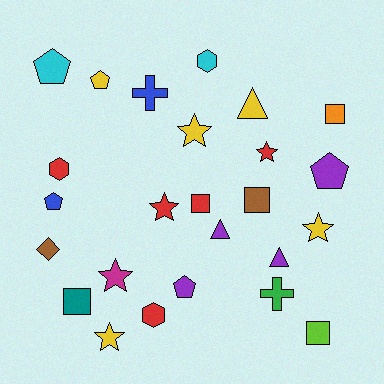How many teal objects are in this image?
There is 1 teal object.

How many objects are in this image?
There are 25 objects.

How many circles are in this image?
There are no circles.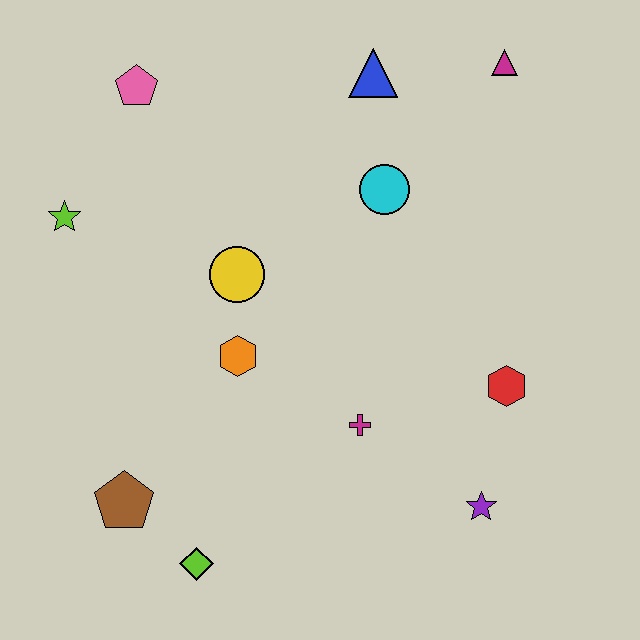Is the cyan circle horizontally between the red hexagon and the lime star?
Yes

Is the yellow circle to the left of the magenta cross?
Yes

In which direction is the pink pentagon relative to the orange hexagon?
The pink pentagon is above the orange hexagon.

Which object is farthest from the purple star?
The pink pentagon is farthest from the purple star.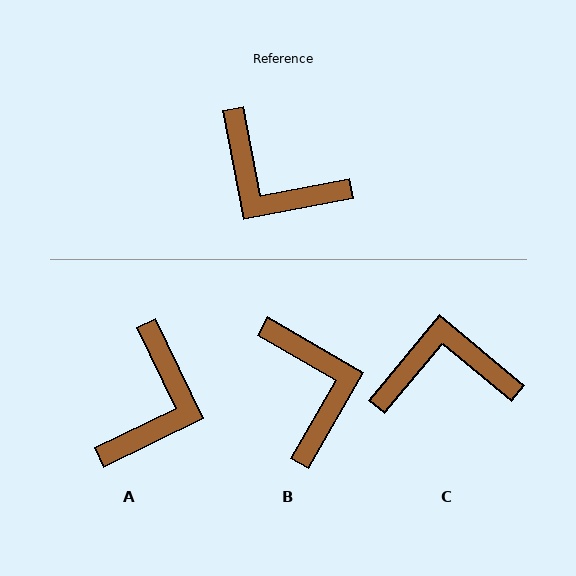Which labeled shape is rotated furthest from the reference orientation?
C, about 141 degrees away.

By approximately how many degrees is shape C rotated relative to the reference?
Approximately 141 degrees clockwise.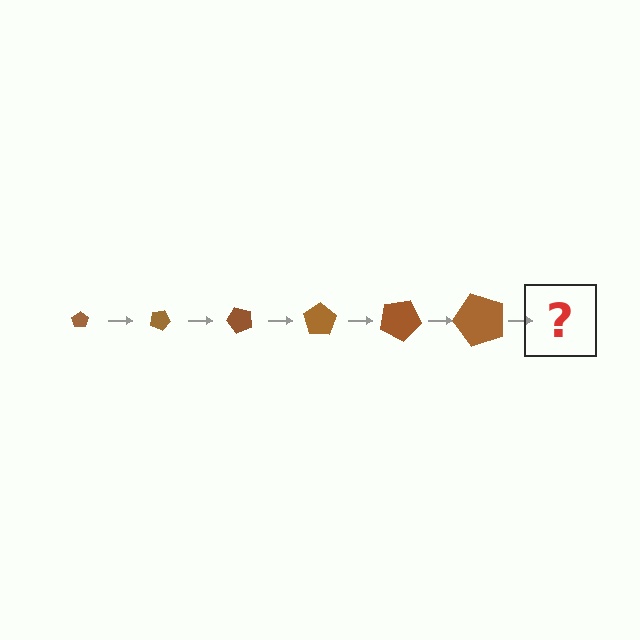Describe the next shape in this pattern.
It should be a pentagon, larger than the previous one and rotated 150 degrees from the start.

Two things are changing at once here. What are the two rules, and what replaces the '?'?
The two rules are that the pentagon grows larger each step and it rotates 25 degrees each step. The '?' should be a pentagon, larger than the previous one and rotated 150 degrees from the start.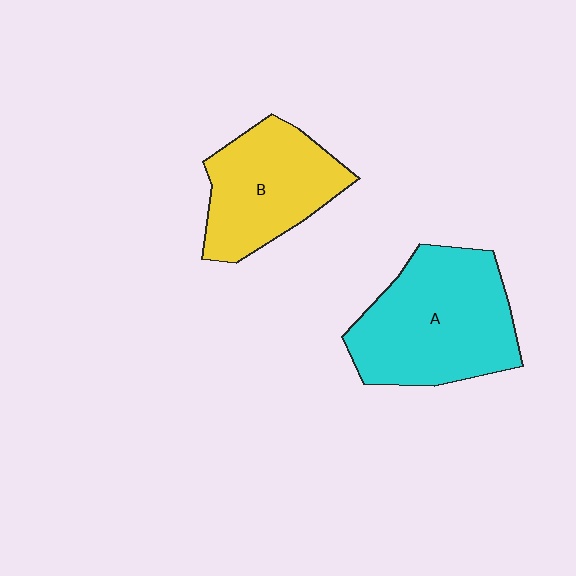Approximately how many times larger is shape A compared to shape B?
Approximately 1.3 times.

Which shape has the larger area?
Shape A (cyan).